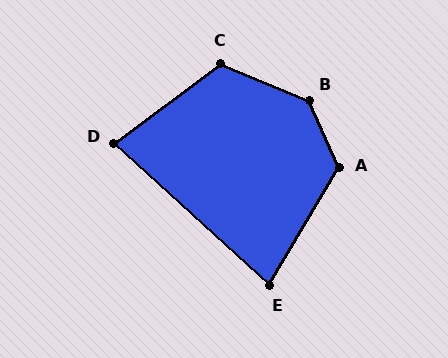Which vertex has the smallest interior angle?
E, at approximately 78 degrees.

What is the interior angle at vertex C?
Approximately 120 degrees (obtuse).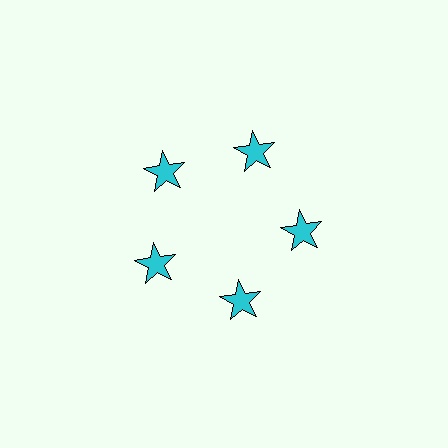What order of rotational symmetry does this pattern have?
This pattern has 5-fold rotational symmetry.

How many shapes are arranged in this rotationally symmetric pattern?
There are 5 shapes, arranged in 5 groups of 1.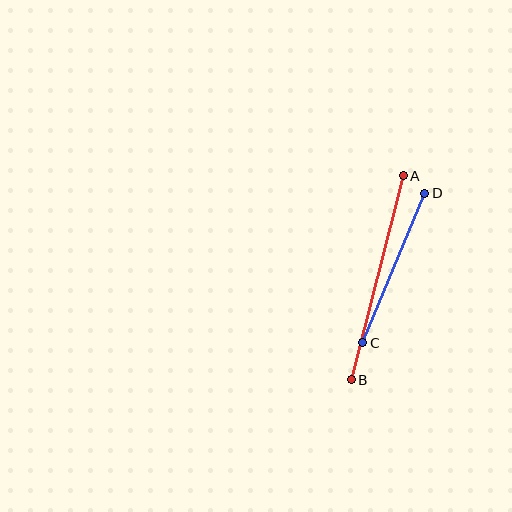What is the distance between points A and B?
The distance is approximately 211 pixels.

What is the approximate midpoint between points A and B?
The midpoint is at approximately (377, 278) pixels.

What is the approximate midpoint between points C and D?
The midpoint is at approximately (394, 268) pixels.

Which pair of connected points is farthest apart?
Points A and B are farthest apart.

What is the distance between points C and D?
The distance is approximately 162 pixels.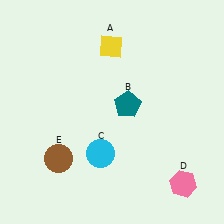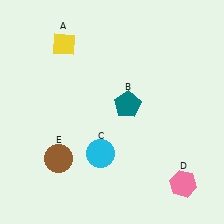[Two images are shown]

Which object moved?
The yellow diamond (A) moved left.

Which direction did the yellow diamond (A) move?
The yellow diamond (A) moved left.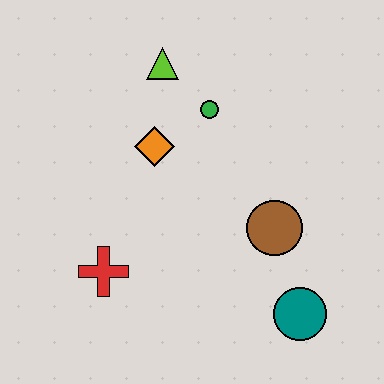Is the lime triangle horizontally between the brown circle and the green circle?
No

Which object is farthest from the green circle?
The teal circle is farthest from the green circle.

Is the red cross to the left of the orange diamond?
Yes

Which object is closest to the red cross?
The orange diamond is closest to the red cross.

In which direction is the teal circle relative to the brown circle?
The teal circle is below the brown circle.